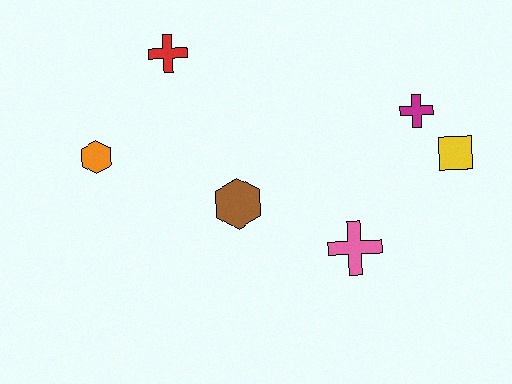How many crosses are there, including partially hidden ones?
There are 3 crosses.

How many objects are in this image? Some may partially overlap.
There are 6 objects.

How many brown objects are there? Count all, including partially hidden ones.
There is 1 brown object.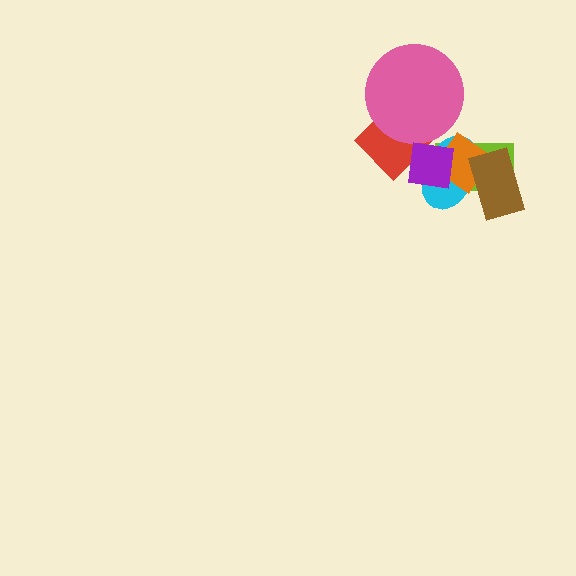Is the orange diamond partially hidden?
Yes, it is partially covered by another shape.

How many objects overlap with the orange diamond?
4 objects overlap with the orange diamond.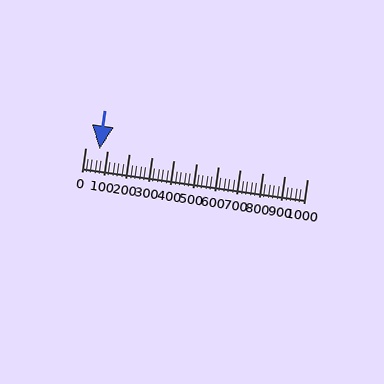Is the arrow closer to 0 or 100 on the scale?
The arrow is closer to 100.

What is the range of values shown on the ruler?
The ruler shows values from 0 to 1000.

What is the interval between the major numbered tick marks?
The major tick marks are spaced 100 units apart.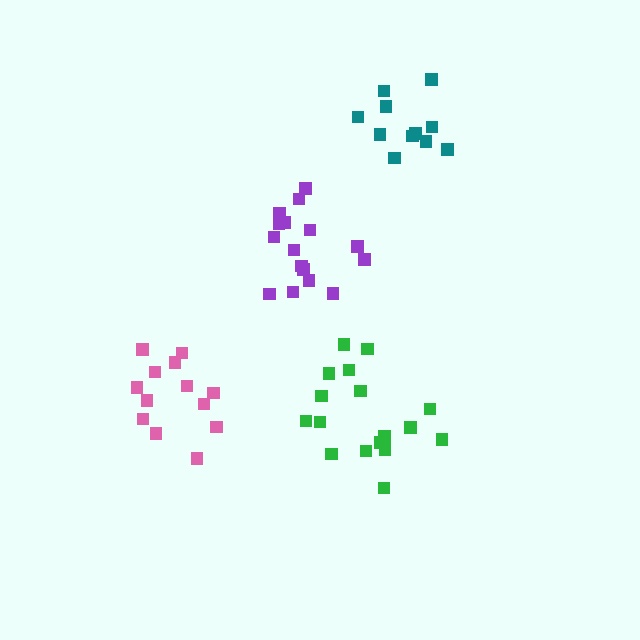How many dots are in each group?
Group 1: 13 dots, Group 2: 16 dots, Group 3: 11 dots, Group 4: 17 dots (57 total).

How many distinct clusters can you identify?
There are 4 distinct clusters.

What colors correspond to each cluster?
The clusters are colored: pink, purple, teal, green.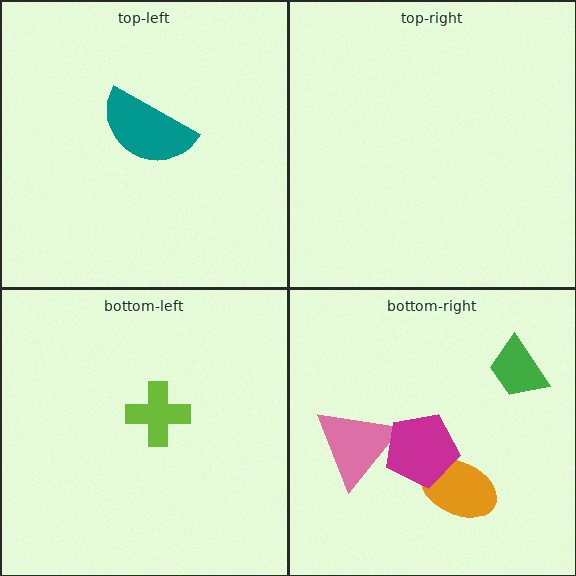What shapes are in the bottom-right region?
The orange ellipse, the pink triangle, the magenta pentagon, the green trapezoid.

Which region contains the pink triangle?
The bottom-right region.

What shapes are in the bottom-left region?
The lime cross.